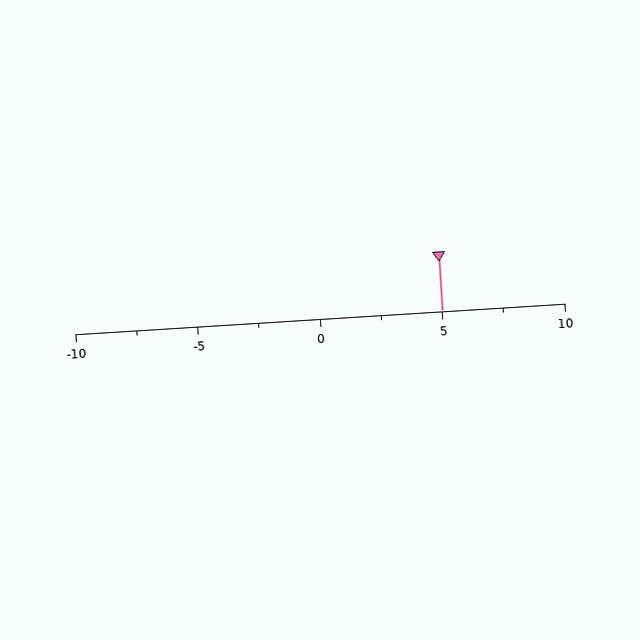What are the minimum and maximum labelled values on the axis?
The axis runs from -10 to 10.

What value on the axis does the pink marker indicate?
The marker indicates approximately 5.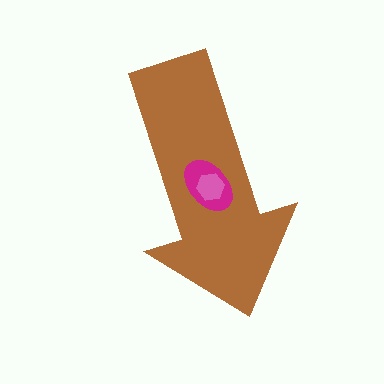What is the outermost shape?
The brown arrow.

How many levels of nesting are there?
3.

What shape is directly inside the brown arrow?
The magenta ellipse.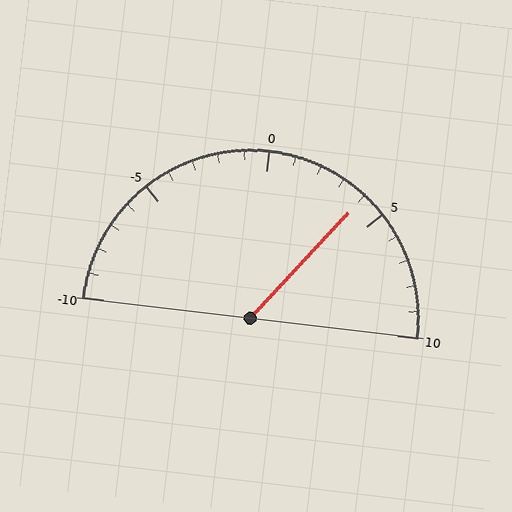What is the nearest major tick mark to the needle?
The nearest major tick mark is 5.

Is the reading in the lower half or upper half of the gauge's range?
The reading is in the upper half of the range (-10 to 10).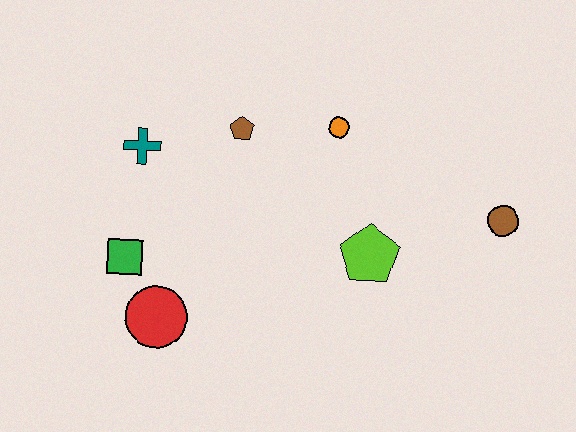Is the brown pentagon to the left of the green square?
No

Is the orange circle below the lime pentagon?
No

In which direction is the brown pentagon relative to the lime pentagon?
The brown pentagon is to the left of the lime pentagon.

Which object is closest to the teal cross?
The brown pentagon is closest to the teal cross.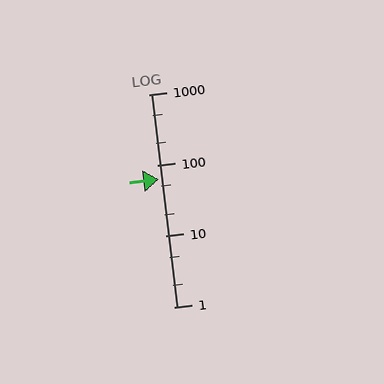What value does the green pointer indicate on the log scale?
The pointer indicates approximately 64.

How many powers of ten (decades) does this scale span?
The scale spans 3 decades, from 1 to 1000.